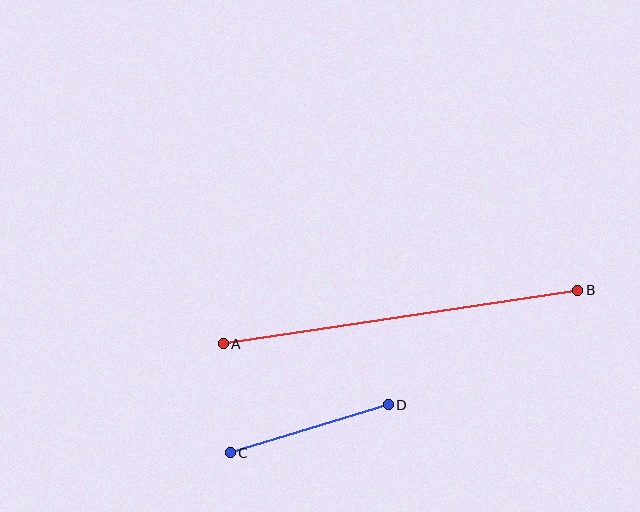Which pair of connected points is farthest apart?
Points A and B are farthest apart.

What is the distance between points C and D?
The distance is approximately 165 pixels.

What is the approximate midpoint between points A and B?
The midpoint is at approximately (400, 317) pixels.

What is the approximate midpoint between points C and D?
The midpoint is at approximately (309, 429) pixels.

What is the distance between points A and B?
The distance is approximately 358 pixels.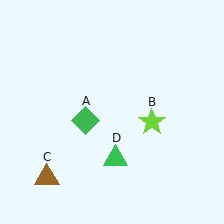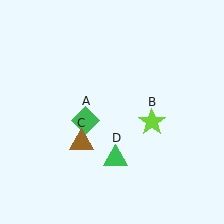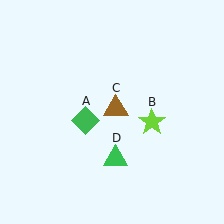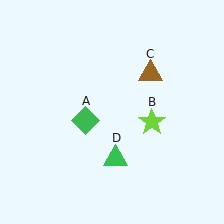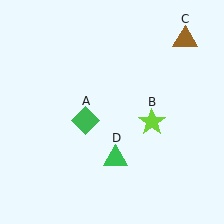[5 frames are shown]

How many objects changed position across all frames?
1 object changed position: brown triangle (object C).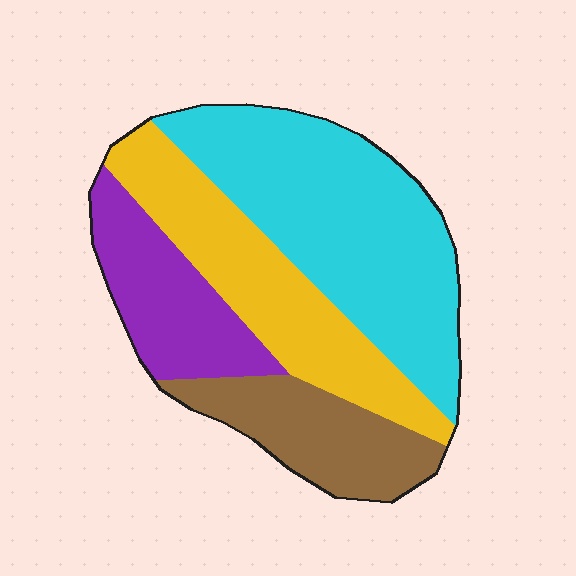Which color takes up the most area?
Cyan, at roughly 40%.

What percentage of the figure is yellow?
Yellow covers around 25% of the figure.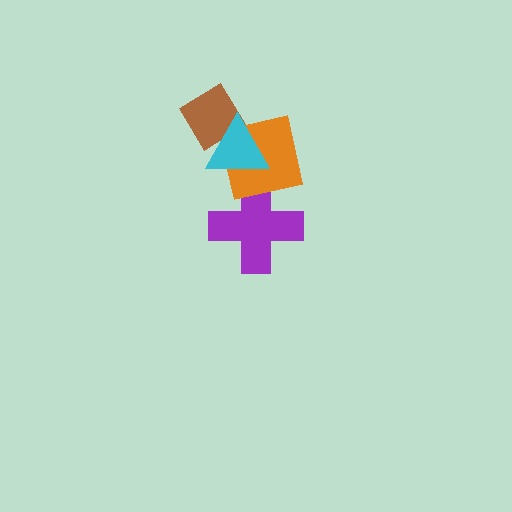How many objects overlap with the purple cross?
1 object overlaps with the purple cross.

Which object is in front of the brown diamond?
The cyan triangle is in front of the brown diamond.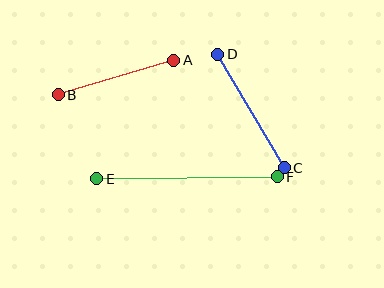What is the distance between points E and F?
The distance is approximately 180 pixels.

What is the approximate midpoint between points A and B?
The midpoint is at approximately (116, 77) pixels.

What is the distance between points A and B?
The distance is approximately 121 pixels.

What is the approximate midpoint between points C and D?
The midpoint is at approximately (251, 111) pixels.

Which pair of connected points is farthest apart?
Points E and F are farthest apart.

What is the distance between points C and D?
The distance is approximately 132 pixels.